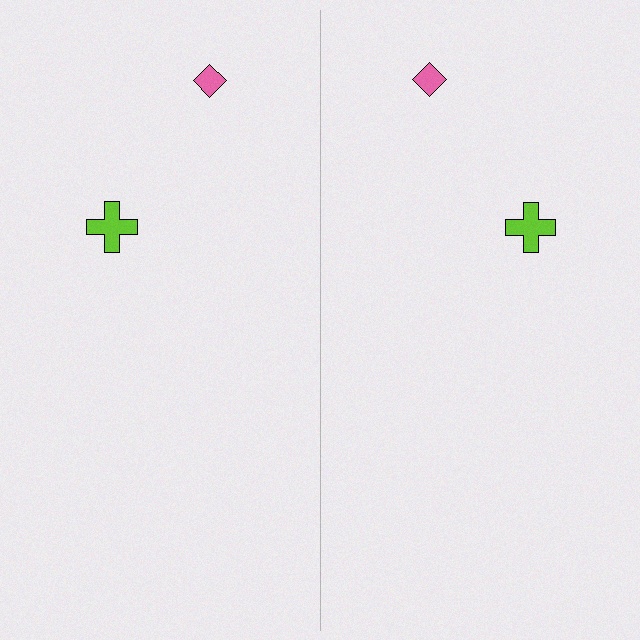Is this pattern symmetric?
Yes, this pattern has bilateral (reflection) symmetry.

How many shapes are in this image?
There are 4 shapes in this image.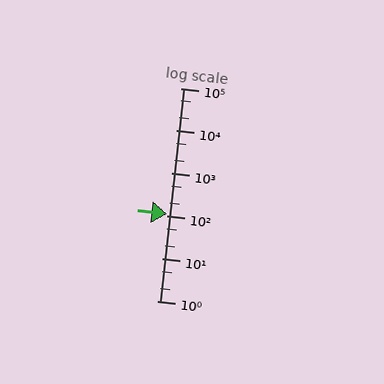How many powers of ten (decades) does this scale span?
The scale spans 5 decades, from 1 to 100000.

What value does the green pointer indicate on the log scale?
The pointer indicates approximately 110.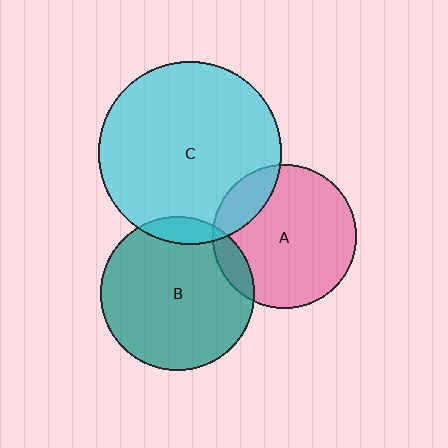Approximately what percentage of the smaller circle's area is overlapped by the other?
Approximately 15%.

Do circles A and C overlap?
Yes.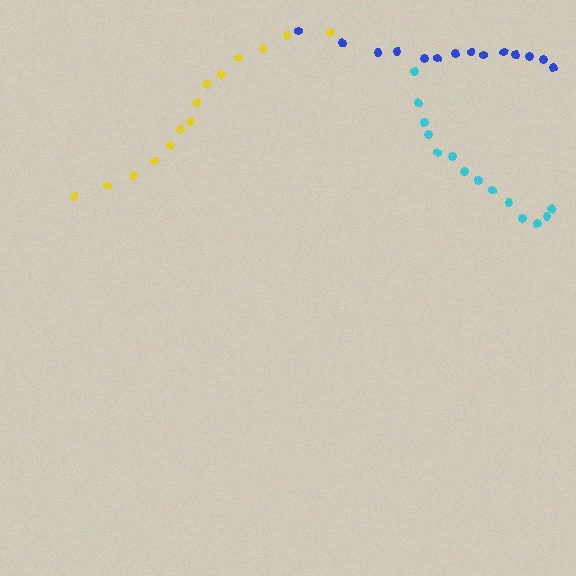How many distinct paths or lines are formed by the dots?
There are 3 distinct paths.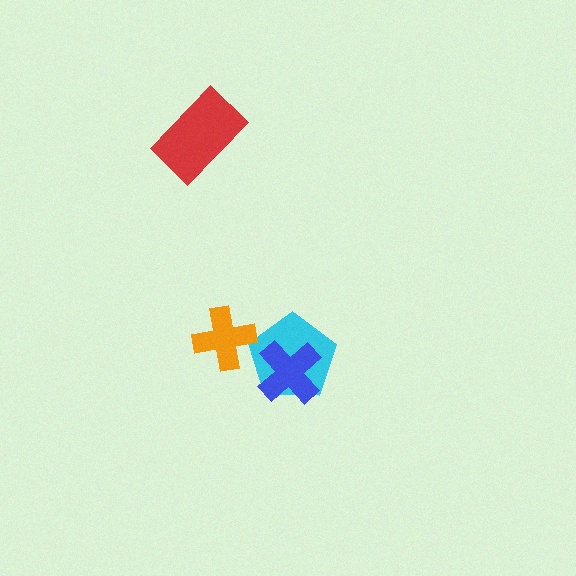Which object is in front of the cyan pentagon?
The blue cross is in front of the cyan pentagon.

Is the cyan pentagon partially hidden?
Yes, it is partially covered by another shape.